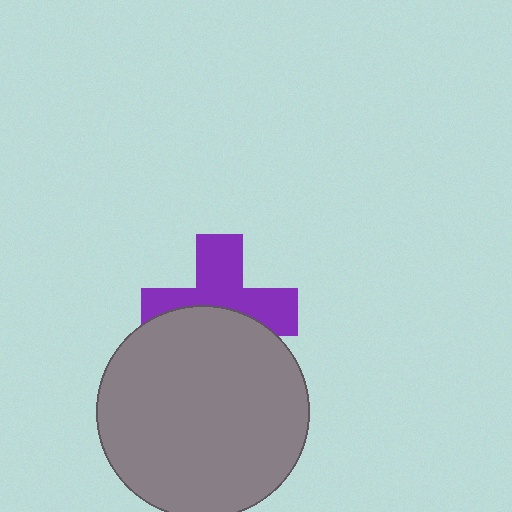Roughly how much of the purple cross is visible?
About half of it is visible (roughly 55%).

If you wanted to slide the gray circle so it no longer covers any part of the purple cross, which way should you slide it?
Slide it down — that is the most direct way to separate the two shapes.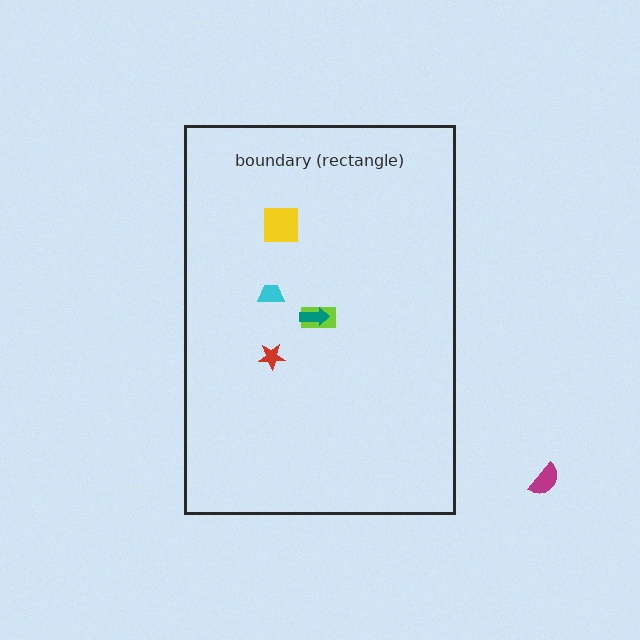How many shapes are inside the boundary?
5 inside, 1 outside.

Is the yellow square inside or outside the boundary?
Inside.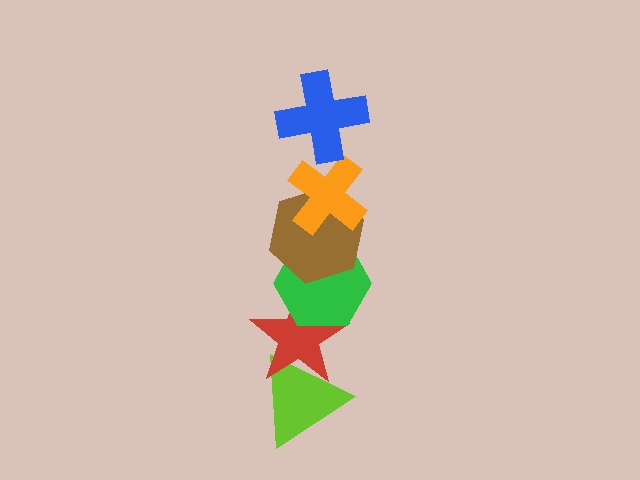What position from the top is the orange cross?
The orange cross is 2nd from the top.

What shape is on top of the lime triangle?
The red star is on top of the lime triangle.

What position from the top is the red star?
The red star is 5th from the top.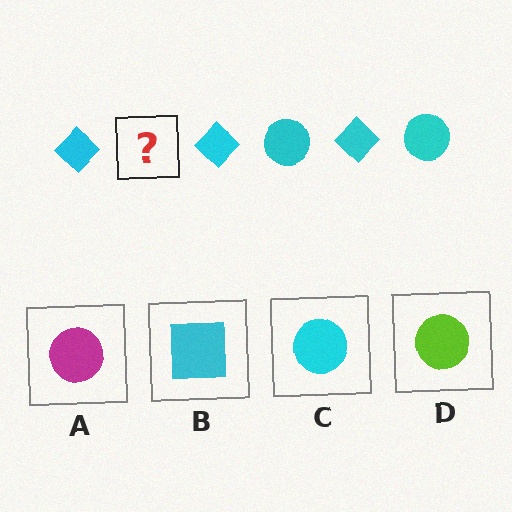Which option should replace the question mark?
Option C.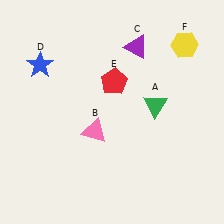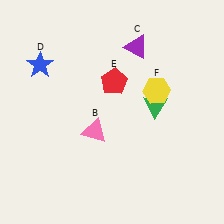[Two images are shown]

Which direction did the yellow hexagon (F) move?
The yellow hexagon (F) moved down.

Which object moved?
The yellow hexagon (F) moved down.